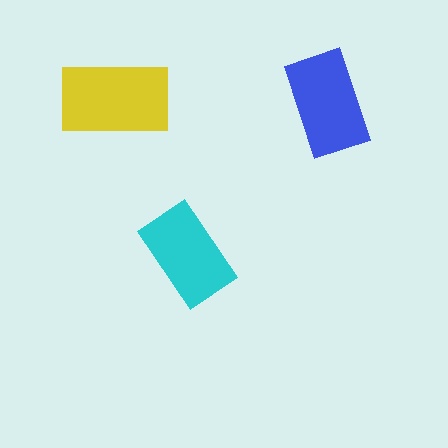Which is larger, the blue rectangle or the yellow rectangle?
The yellow one.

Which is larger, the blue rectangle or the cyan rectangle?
The blue one.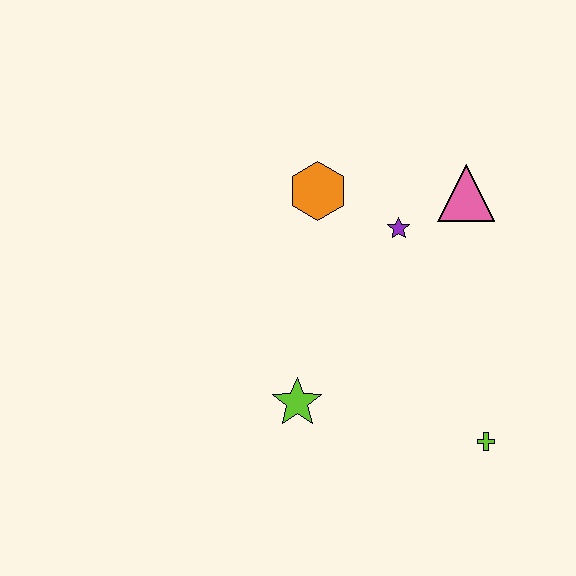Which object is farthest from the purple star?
The lime cross is farthest from the purple star.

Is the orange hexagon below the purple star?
No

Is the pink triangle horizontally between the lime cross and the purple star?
Yes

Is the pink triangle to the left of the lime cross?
Yes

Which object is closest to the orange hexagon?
The purple star is closest to the orange hexagon.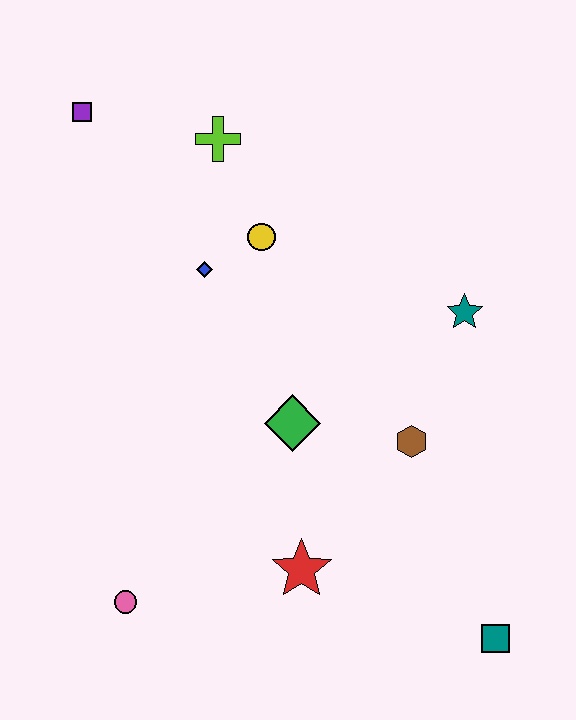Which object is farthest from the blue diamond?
The teal square is farthest from the blue diamond.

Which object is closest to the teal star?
The brown hexagon is closest to the teal star.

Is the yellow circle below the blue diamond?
No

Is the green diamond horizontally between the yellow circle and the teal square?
Yes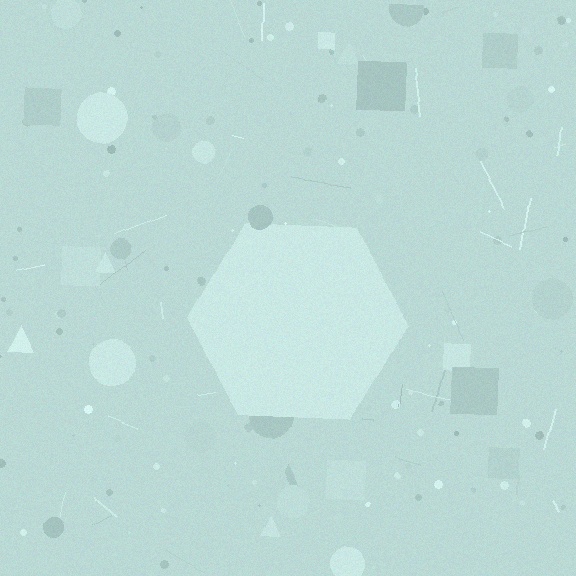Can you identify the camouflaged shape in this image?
The camouflaged shape is a hexagon.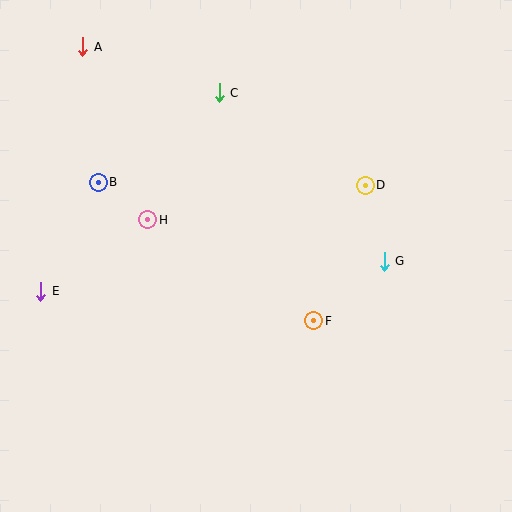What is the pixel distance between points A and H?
The distance between A and H is 185 pixels.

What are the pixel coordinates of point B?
Point B is at (98, 182).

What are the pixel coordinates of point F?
Point F is at (314, 321).